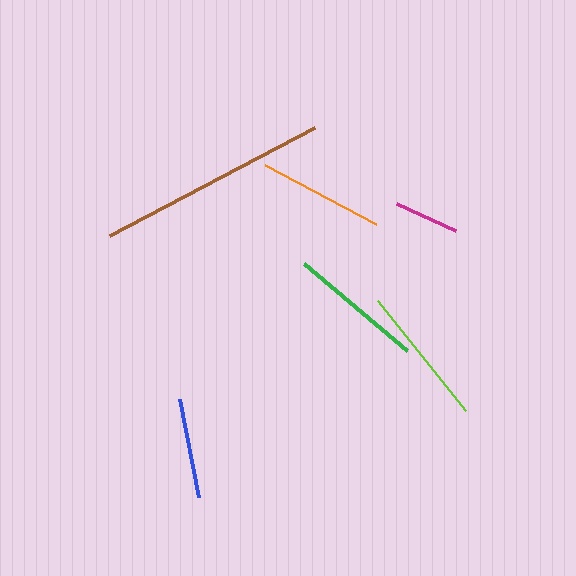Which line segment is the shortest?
The magenta line is the shortest at approximately 64 pixels.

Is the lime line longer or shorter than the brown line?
The brown line is longer than the lime line.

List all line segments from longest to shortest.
From longest to shortest: brown, lime, green, orange, blue, magenta.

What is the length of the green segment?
The green segment is approximately 134 pixels long.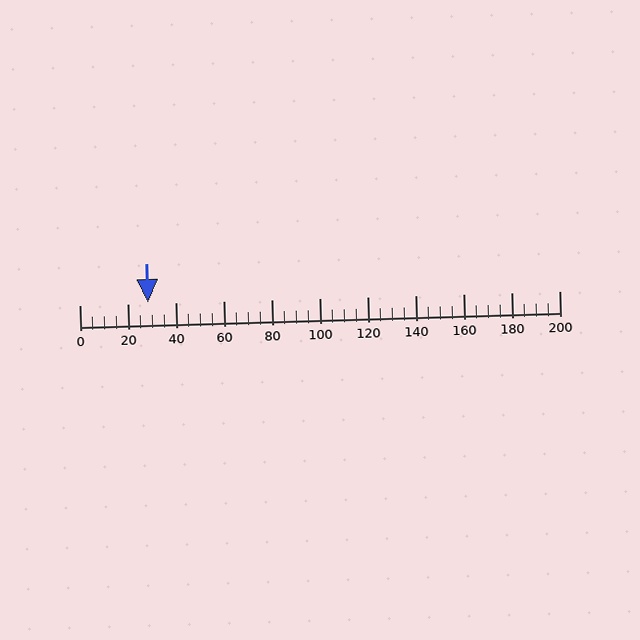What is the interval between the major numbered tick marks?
The major tick marks are spaced 20 units apart.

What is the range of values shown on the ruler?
The ruler shows values from 0 to 200.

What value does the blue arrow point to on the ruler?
The blue arrow points to approximately 29.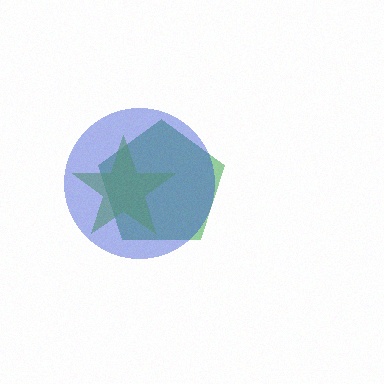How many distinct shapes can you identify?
There are 3 distinct shapes: a green pentagon, a lime star, a blue circle.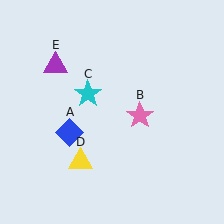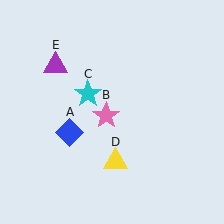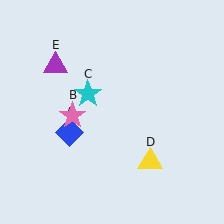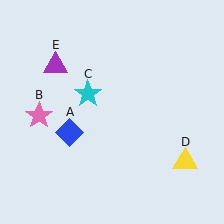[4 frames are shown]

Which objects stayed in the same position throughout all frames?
Blue diamond (object A) and cyan star (object C) and purple triangle (object E) remained stationary.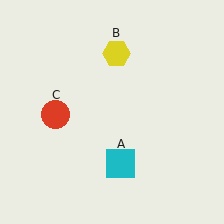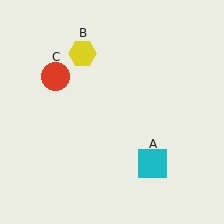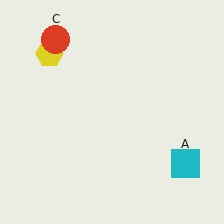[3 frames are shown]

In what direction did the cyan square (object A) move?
The cyan square (object A) moved right.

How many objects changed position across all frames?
3 objects changed position: cyan square (object A), yellow hexagon (object B), red circle (object C).